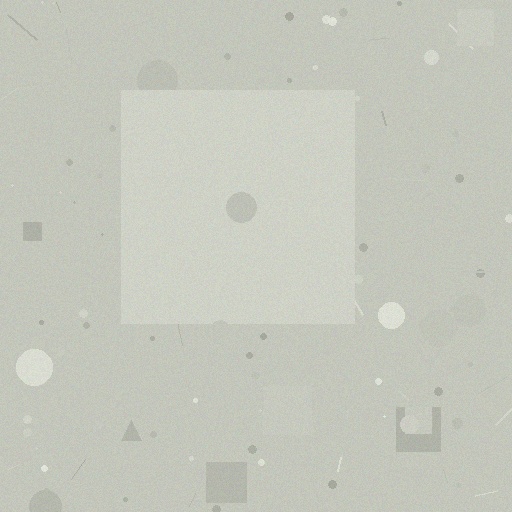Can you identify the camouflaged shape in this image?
The camouflaged shape is a square.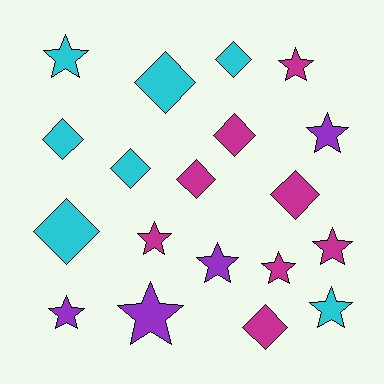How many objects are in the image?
There are 19 objects.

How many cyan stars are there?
There are 2 cyan stars.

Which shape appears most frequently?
Star, with 10 objects.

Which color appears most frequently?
Magenta, with 8 objects.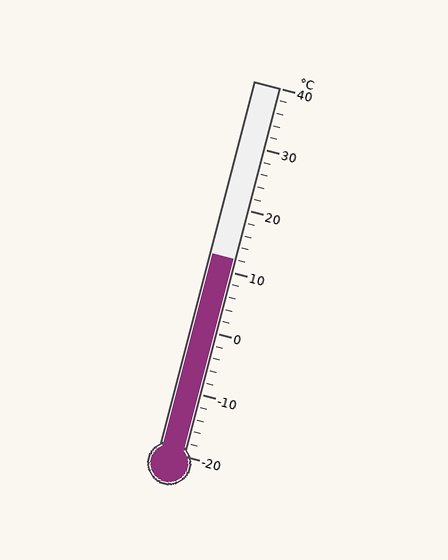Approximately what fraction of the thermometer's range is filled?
The thermometer is filled to approximately 55% of its range.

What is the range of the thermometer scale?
The thermometer scale ranges from -20°C to 40°C.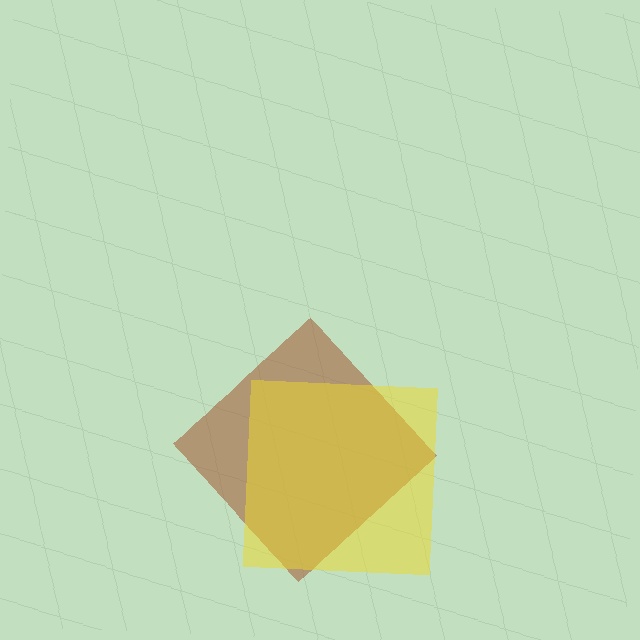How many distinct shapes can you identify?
There are 2 distinct shapes: a brown diamond, a yellow square.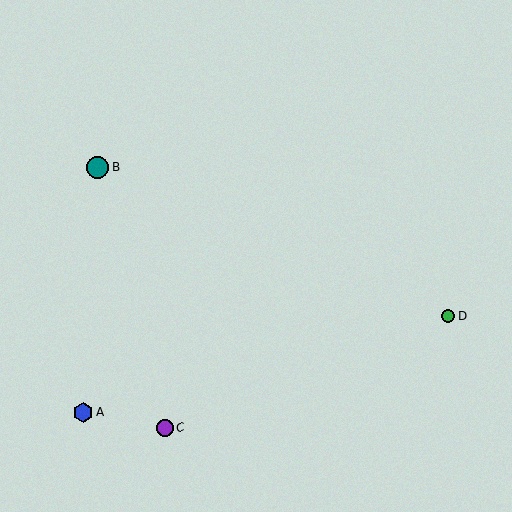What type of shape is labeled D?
Shape D is a green circle.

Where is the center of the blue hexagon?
The center of the blue hexagon is at (83, 413).